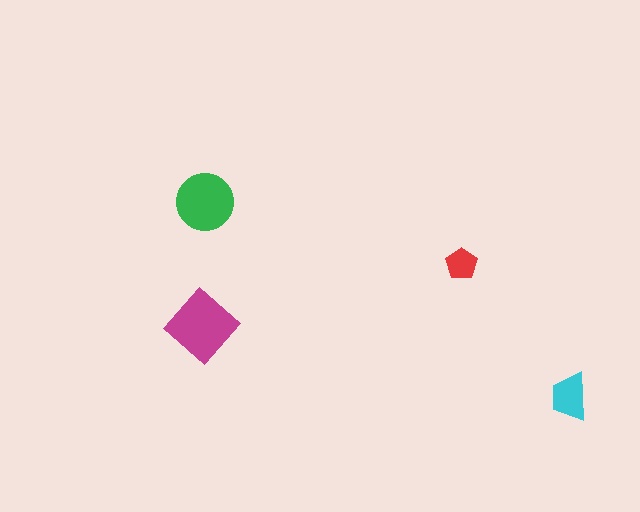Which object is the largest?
The magenta diamond.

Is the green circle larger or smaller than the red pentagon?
Larger.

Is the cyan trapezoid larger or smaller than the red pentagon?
Larger.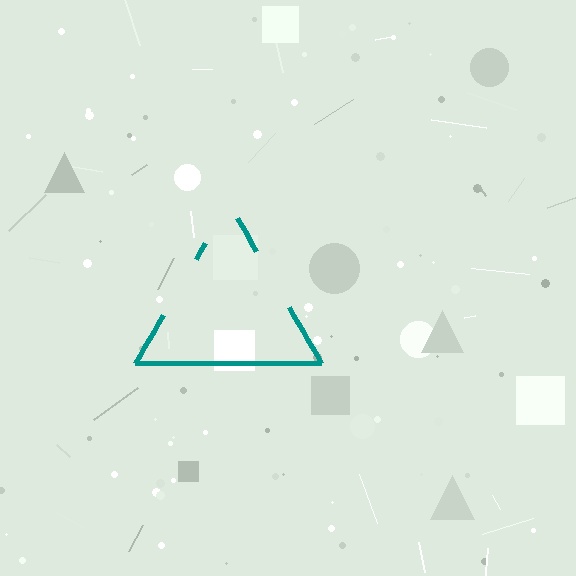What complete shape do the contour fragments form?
The contour fragments form a triangle.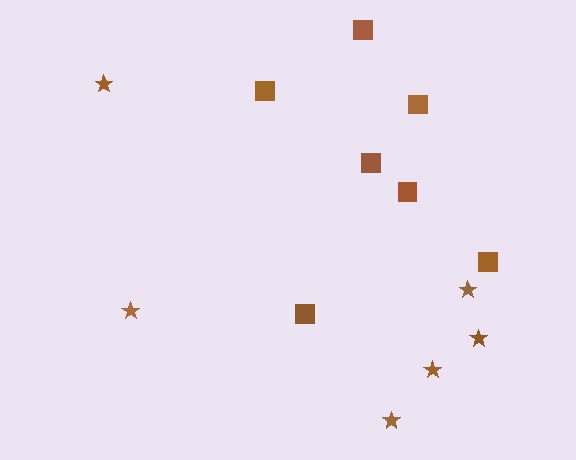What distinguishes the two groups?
There are 2 groups: one group of squares (7) and one group of stars (6).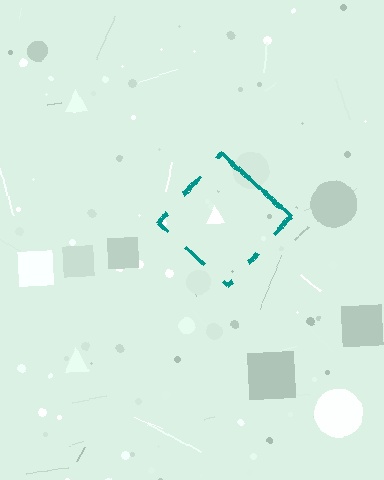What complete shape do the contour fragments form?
The contour fragments form a diamond.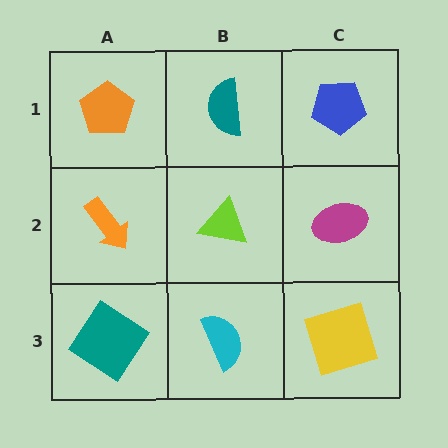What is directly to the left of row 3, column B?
A teal diamond.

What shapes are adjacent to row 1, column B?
A lime triangle (row 2, column B), an orange pentagon (row 1, column A), a blue pentagon (row 1, column C).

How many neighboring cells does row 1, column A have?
2.